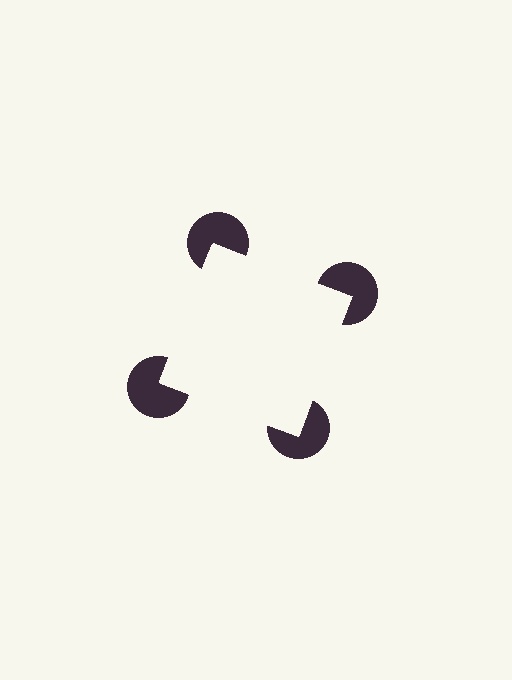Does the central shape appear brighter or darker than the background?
It typically appears slightly brighter than the background, even though no actual brightness change is drawn.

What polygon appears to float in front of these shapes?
An illusory square — its edges are inferred from the aligned wedge cuts in the pac-man discs, not physically drawn.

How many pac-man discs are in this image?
There are 4 — one at each vertex of the illusory square.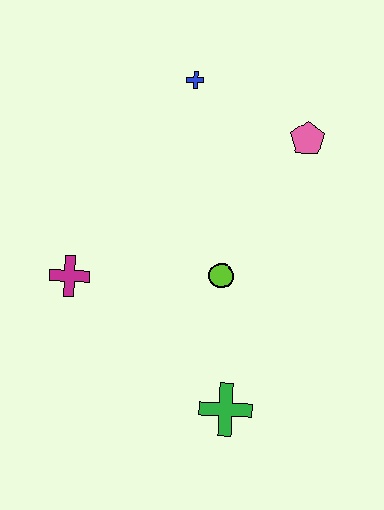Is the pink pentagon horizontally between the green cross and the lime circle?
No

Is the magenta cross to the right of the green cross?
No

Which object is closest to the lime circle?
The green cross is closest to the lime circle.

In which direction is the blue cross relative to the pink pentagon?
The blue cross is to the left of the pink pentagon.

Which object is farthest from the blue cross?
The green cross is farthest from the blue cross.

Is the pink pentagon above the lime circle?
Yes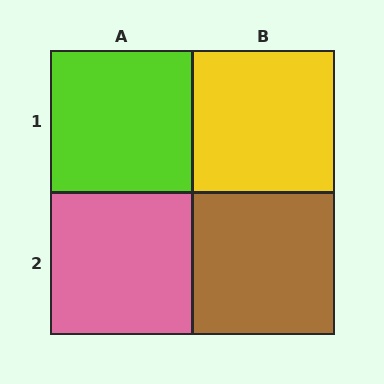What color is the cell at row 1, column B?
Yellow.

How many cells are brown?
1 cell is brown.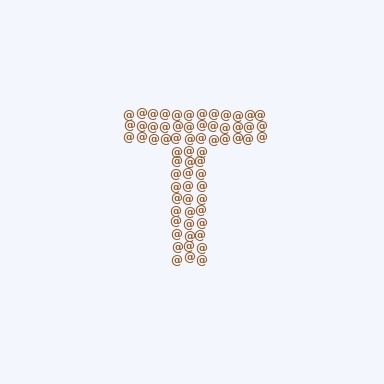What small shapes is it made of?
It is made of small at signs.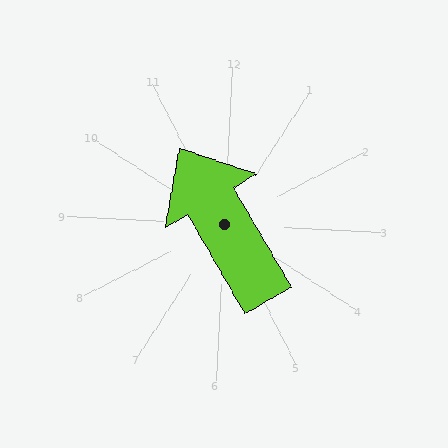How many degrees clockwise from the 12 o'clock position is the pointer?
Approximately 327 degrees.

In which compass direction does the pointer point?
Northwest.